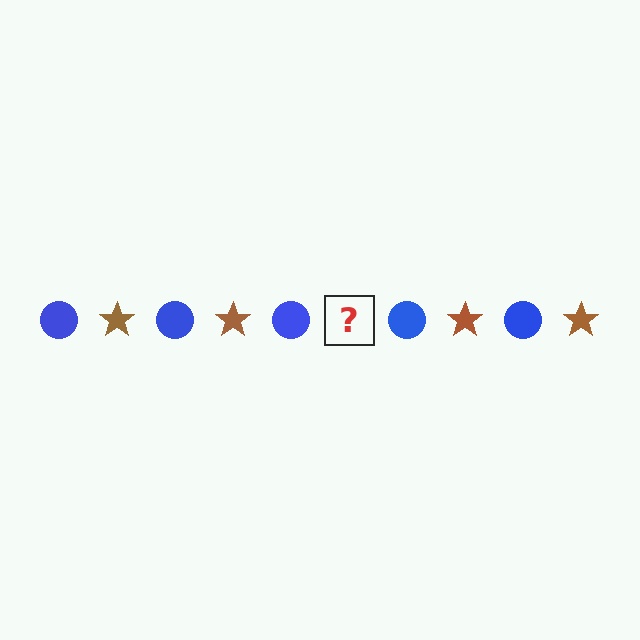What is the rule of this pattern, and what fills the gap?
The rule is that the pattern alternates between blue circle and brown star. The gap should be filled with a brown star.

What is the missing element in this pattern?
The missing element is a brown star.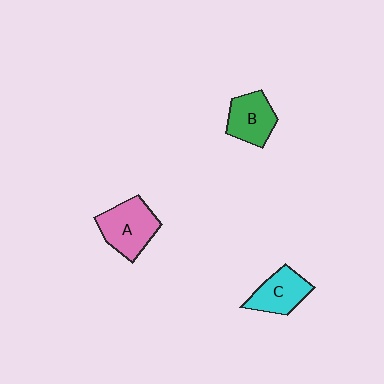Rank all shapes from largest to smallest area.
From largest to smallest: A (pink), B (green), C (cyan).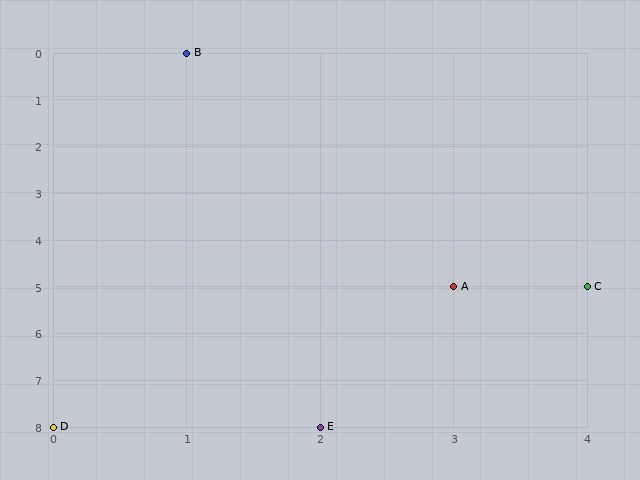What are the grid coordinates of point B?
Point B is at grid coordinates (1, 0).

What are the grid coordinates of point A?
Point A is at grid coordinates (3, 5).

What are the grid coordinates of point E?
Point E is at grid coordinates (2, 8).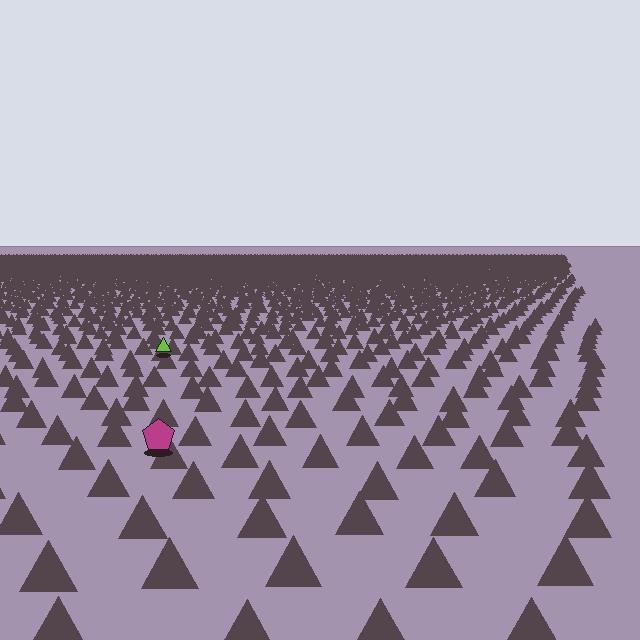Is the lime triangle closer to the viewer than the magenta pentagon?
No. The magenta pentagon is closer — you can tell from the texture gradient: the ground texture is coarser near it.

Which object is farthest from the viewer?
The lime triangle is farthest from the viewer. It appears smaller and the ground texture around it is denser.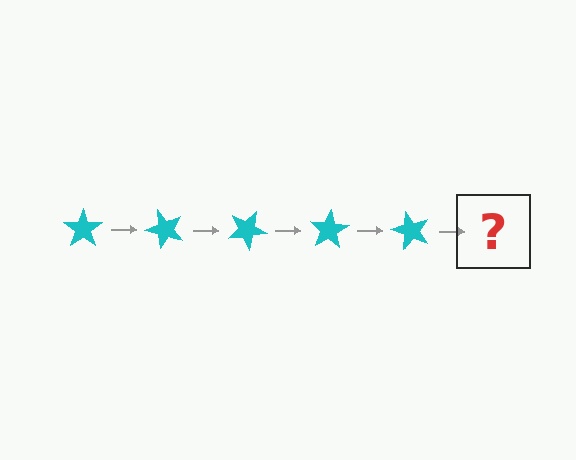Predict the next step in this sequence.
The next step is a cyan star rotated 250 degrees.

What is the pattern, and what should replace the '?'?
The pattern is that the star rotates 50 degrees each step. The '?' should be a cyan star rotated 250 degrees.